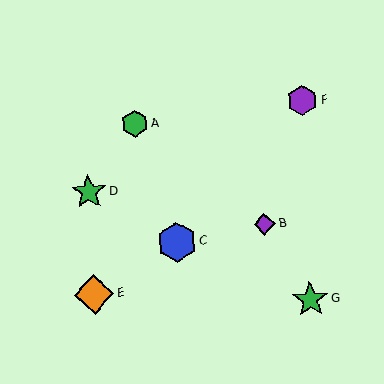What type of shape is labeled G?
Shape G is a green star.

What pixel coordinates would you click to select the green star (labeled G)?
Click at (310, 299) to select the green star G.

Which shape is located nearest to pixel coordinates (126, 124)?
The green hexagon (labeled A) at (135, 124) is nearest to that location.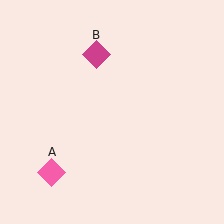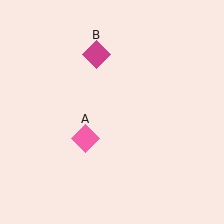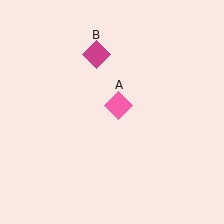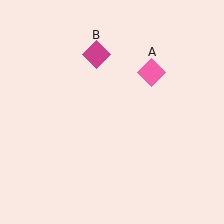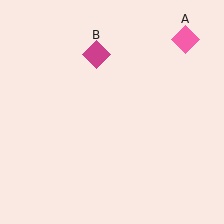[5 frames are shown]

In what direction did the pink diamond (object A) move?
The pink diamond (object A) moved up and to the right.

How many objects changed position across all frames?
1 object changed position: pink diamond (object A).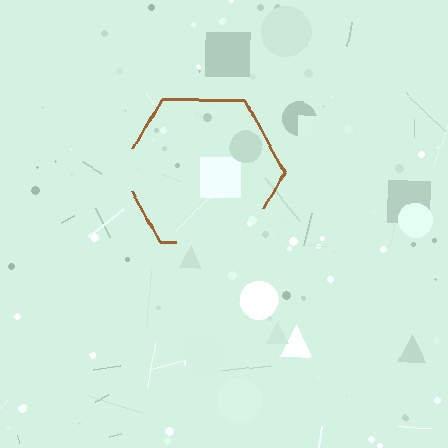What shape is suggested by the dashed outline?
The dashed outline suggests a hexagon.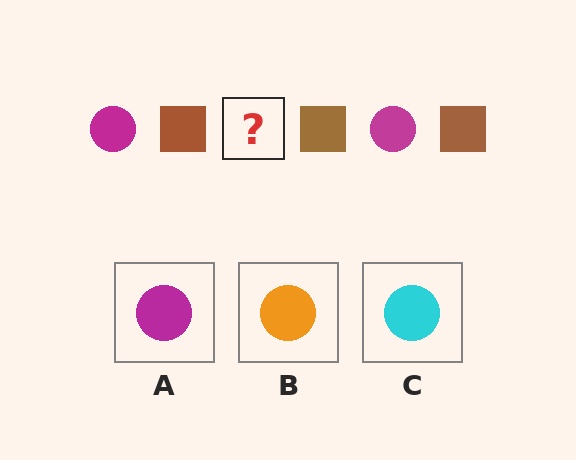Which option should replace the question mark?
Option A.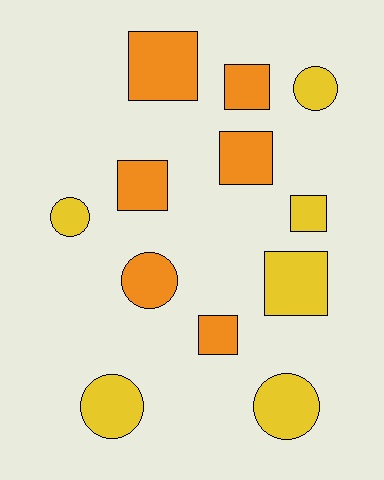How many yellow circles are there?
There are 4 yellow circles.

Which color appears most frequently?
Orange, with 6 objects.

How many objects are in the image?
There are 12 objects.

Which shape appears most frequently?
Square, with 7 objects.